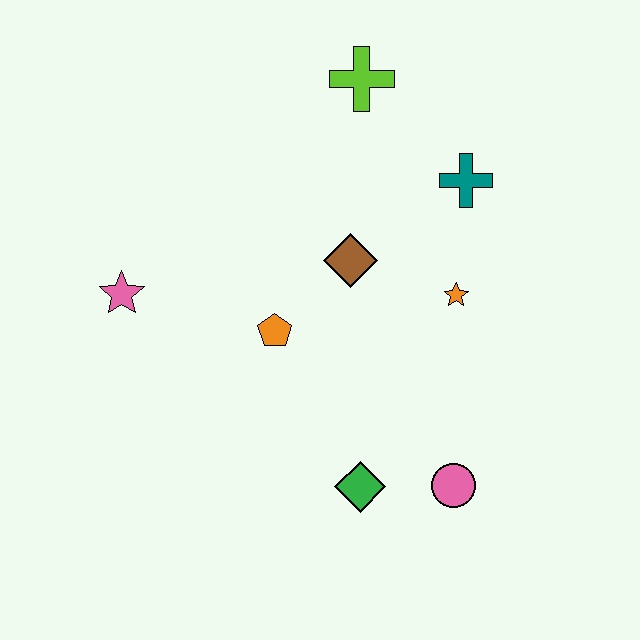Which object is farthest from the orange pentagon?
The lime cross is farthest from the orange pentagon.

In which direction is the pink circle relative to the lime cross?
The pink circle is below the lime cross.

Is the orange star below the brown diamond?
Yes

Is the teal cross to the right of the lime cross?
Yes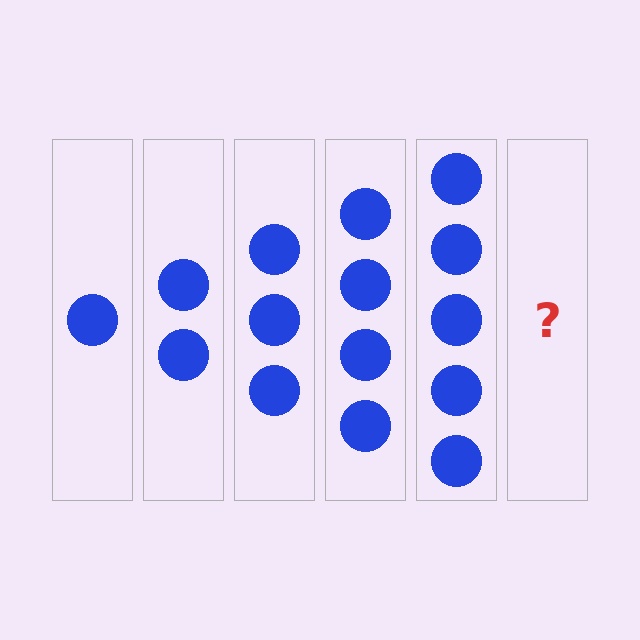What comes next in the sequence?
The next element should be 6 circles.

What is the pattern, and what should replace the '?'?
The pattern is that each step adds one more circle. The '?' should be 6 circles.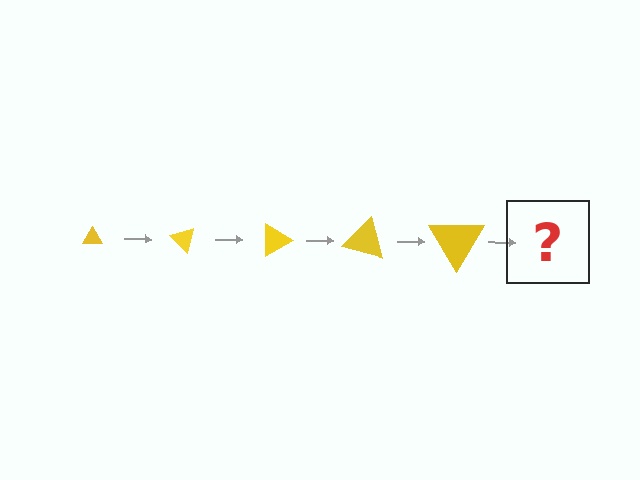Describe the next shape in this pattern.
It should be a triangle, larger than the previous one and rotated 225 degrees from the start.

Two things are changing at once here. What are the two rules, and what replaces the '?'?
The two rules are that the triangle grows larger each step and it rotates 45 degrees each step. The '?' should be a triangle, larger than the previous one and rotated 225 degrees from the start.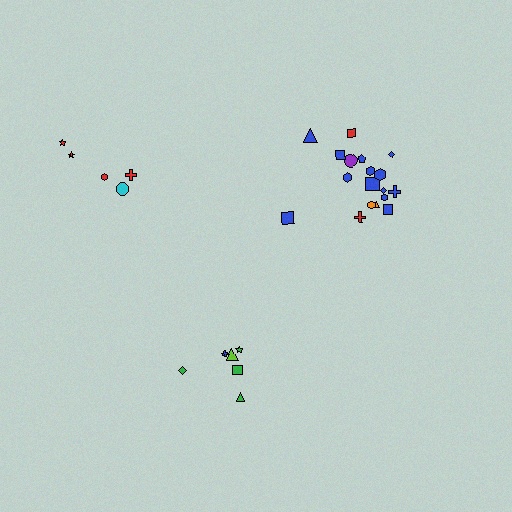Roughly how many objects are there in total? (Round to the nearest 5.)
Roughly 30 objects in total.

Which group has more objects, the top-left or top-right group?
The top-right group.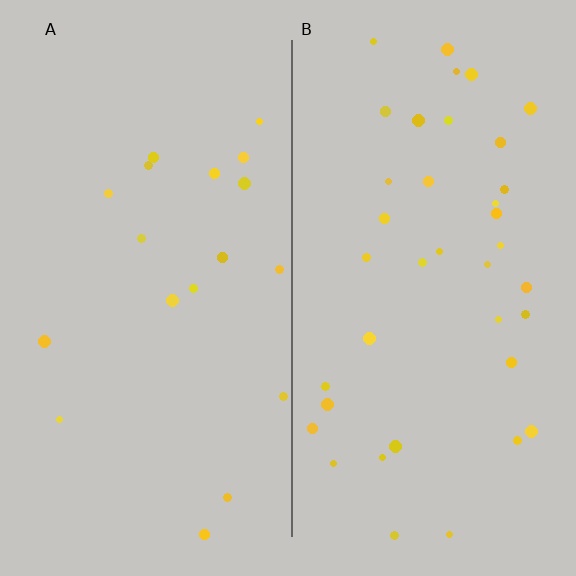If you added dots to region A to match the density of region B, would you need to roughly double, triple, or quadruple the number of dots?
Approximately double.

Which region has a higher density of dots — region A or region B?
B (the right).